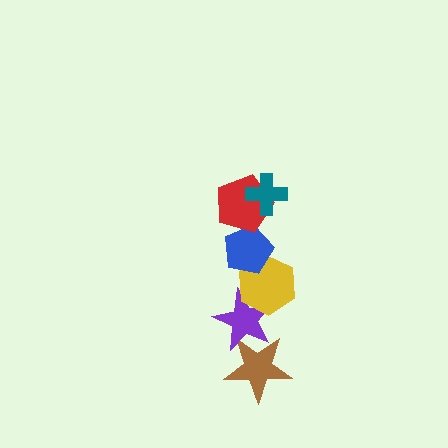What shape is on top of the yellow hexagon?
The blue pentagon is on top of the yellow hexagon.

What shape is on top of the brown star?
The purple star is on top of the brown star.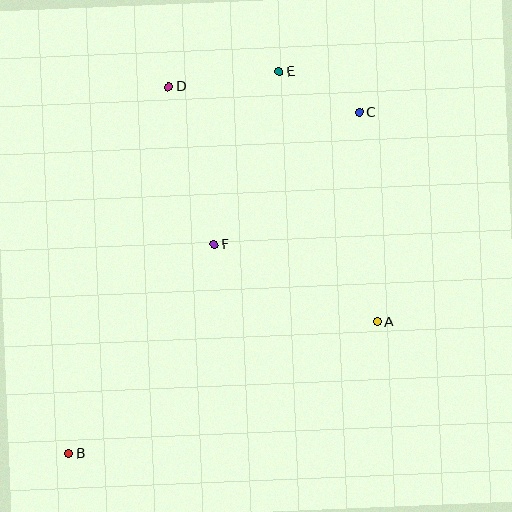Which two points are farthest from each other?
Points B and C are farthest from each other.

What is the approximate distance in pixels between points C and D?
The distance between C and D is approximately 192 pixels.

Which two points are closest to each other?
Points C and E are closest to each other.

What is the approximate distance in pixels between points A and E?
The distance between A and E is approximately 268 pixels.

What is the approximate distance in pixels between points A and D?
The distance between A and D is approximately 314 pixels.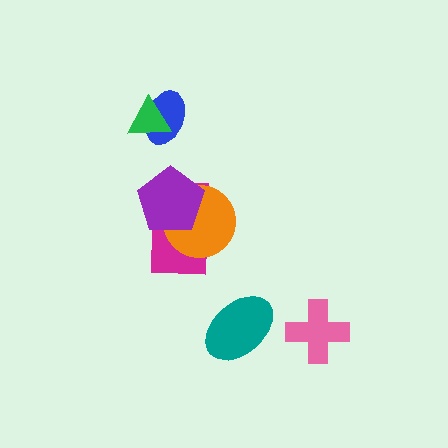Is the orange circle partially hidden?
Yes, it is partially covered by another shape.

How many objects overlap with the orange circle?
2 objects overlap with the orange circle.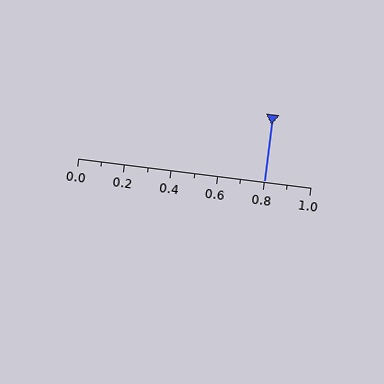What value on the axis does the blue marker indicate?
The marker indicates approximately 0.8.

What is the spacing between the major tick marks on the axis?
The major ticks are spaced 0.2 apart.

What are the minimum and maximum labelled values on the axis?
The axis runs from 0.0 to 1.0.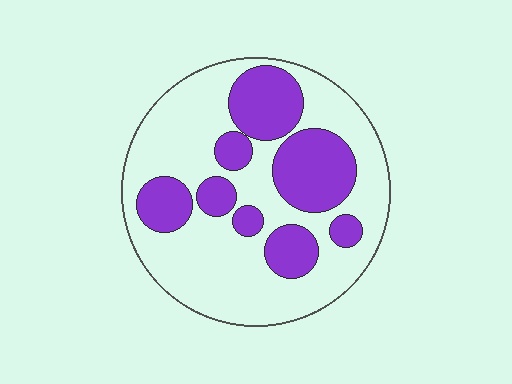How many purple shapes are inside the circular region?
8.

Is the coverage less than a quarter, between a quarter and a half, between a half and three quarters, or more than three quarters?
Between a quarter and a half.